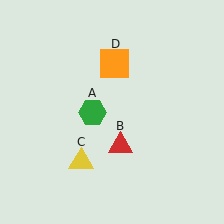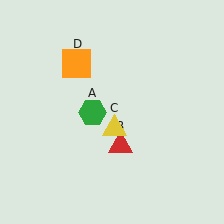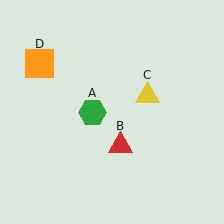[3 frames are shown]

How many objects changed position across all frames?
2 objects changed position: yellow triangle (object C), orange square (object D).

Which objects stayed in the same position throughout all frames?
Green hexagon (object A) and red triangle (object B) remained stationary.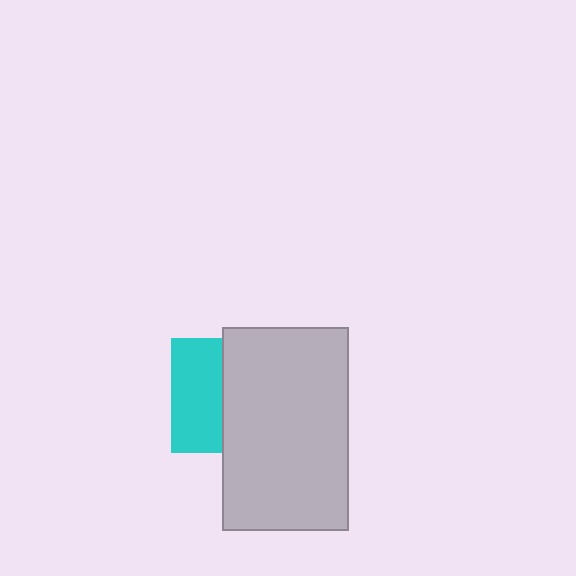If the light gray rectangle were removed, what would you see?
You would see the complete cyan square.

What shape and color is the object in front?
The object in front is a light gray rectangle.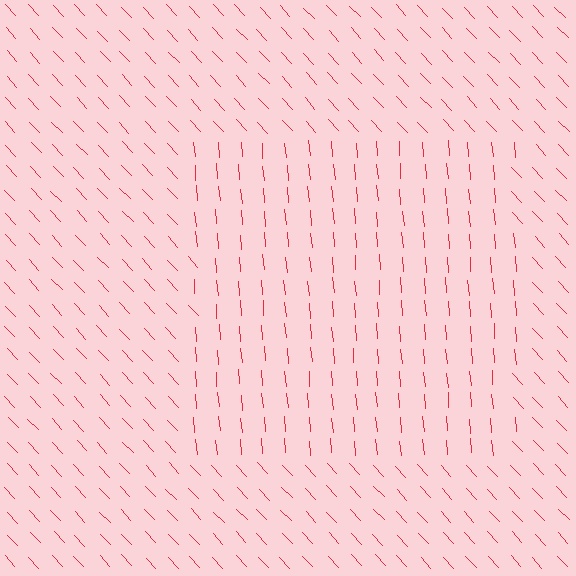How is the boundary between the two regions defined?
The boundary is defined purely by a change in line orientation (approximately 38 degrees difference). All lines are the same color and thickness.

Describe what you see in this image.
The image is filled with small red line segments. A rectangle region in the image has lines oriented differently from the surrounding lines, creating a visible texture boundary.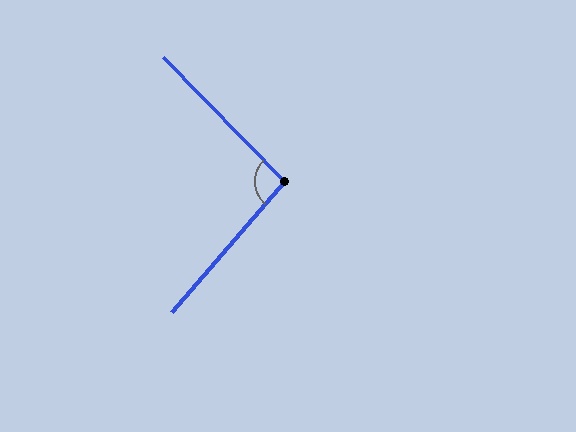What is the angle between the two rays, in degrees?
Approximately 95 degrees.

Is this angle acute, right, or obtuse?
It is obtuse.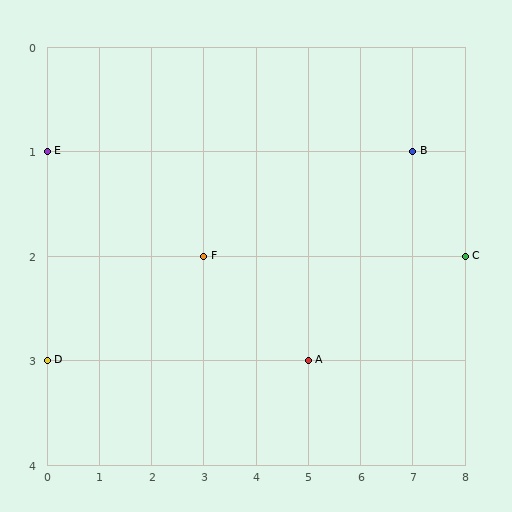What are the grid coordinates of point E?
Point E is at grid coordinates (0, 1).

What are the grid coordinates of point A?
Point A is at grid coordinates (5, 3).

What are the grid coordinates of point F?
Point F is at grid coordinates (3, 2).